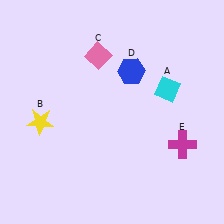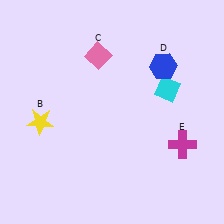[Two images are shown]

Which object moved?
The blue hexagon (D) moved right.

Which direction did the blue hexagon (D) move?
The blue hexagon (D) moved right.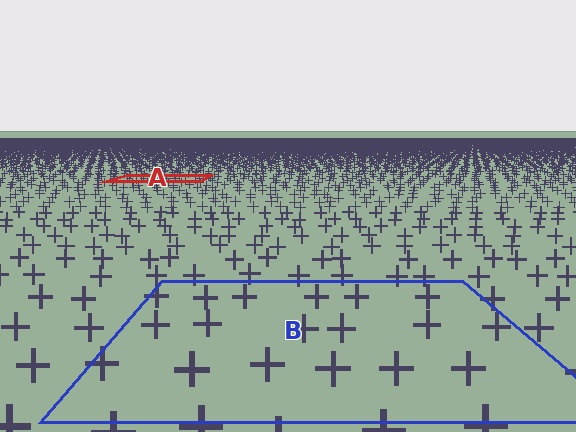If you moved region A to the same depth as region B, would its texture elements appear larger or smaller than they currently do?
They would appear larger. At a closer depth, the same texture elements are projected at a bigger on-screen size.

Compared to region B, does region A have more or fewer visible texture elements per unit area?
Region A has more texture elements per unit area — they are packed more densely because it is farther away.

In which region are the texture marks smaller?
The texture marks are smaller in region A, because it is farther away.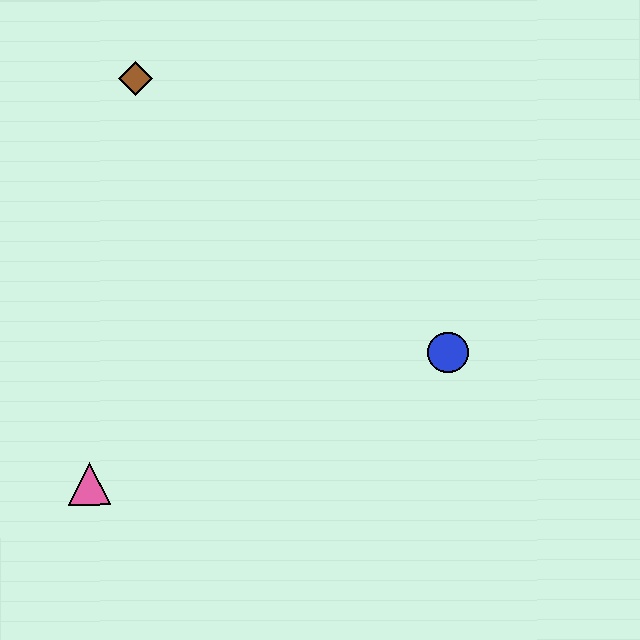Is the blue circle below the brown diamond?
Yes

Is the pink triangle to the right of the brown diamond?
No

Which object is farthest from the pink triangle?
The brown diamond is farthest from the pink triangle.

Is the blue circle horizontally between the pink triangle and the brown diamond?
No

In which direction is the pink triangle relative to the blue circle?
The pink triangle is to the left of the blue circle.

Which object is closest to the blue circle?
The pink triangle is closest to the blue circle.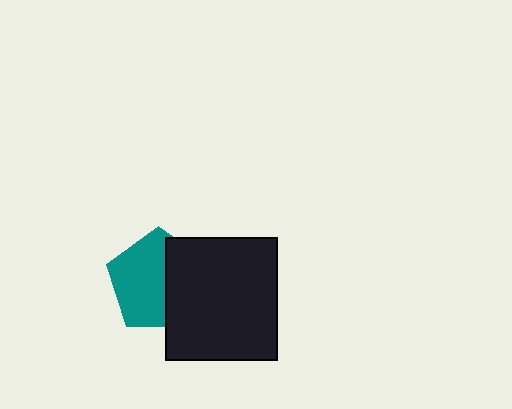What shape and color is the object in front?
The object in front is a black rectangle.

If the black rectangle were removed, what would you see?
You would see the complete teal pentagon.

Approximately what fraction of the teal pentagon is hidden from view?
Roughly 41% of the teal pentagon is hidden behind the black rectangle.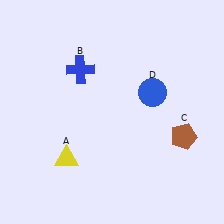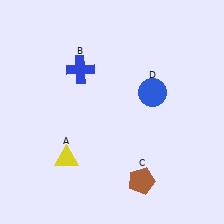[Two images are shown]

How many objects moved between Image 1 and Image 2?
1 object moved between the two images.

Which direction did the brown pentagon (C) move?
The brown pentagon (C) moved down.